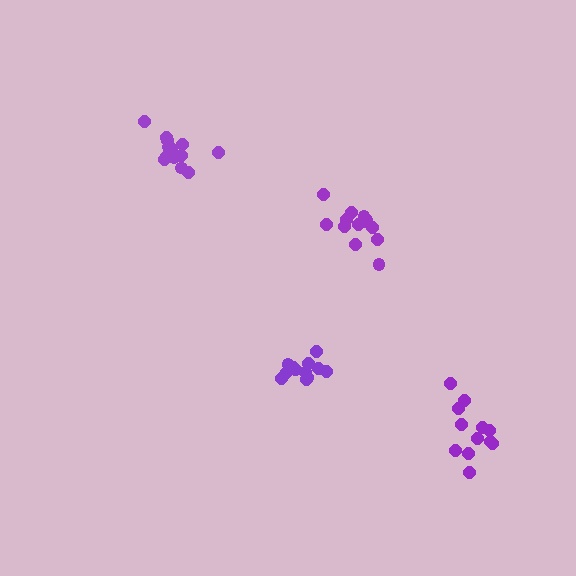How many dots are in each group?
Group 1: 13 dots, Group 2: 12 dots, Group 3: 12 dots, Group 4: 13 dots (50 total).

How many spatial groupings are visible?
There are 4 spatial groupings.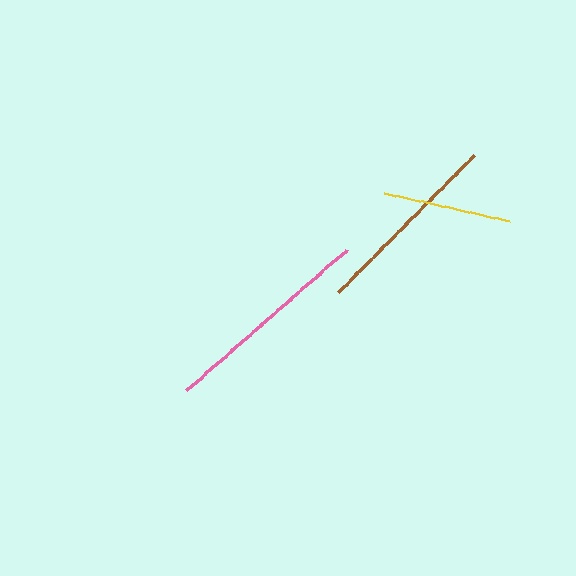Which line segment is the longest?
The pink line is the longest at approximately 213 pixels.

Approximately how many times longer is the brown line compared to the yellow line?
The brown line is approximately 1.5 times the length of the yellow line.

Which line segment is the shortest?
The yellow line is the shortest at approximately 128 pixels.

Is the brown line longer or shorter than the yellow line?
The brown line is longer than the yellow line.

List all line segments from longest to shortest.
From longest to shortest: pink, brown, yellow.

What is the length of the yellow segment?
The yellow segment is approximately 128 pixels long.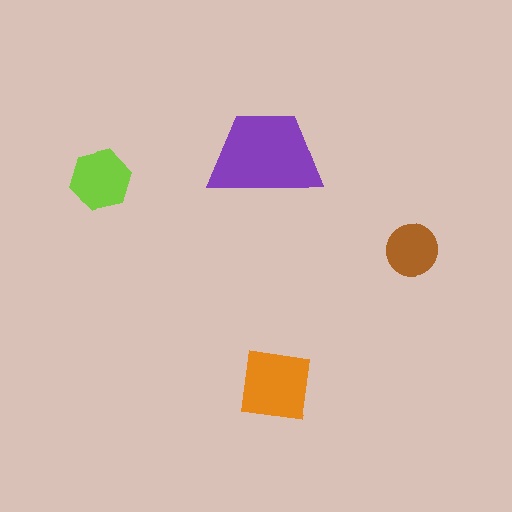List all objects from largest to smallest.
The purple trapezoid, the orange square, the lime hexagon, the brown circle.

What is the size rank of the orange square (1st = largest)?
2nd.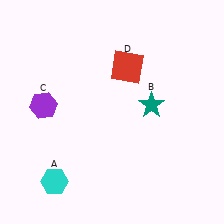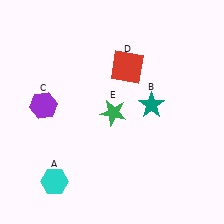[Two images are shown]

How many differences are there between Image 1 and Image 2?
There is 1 difference between the two images.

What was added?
A green star (E) was added in Image 2.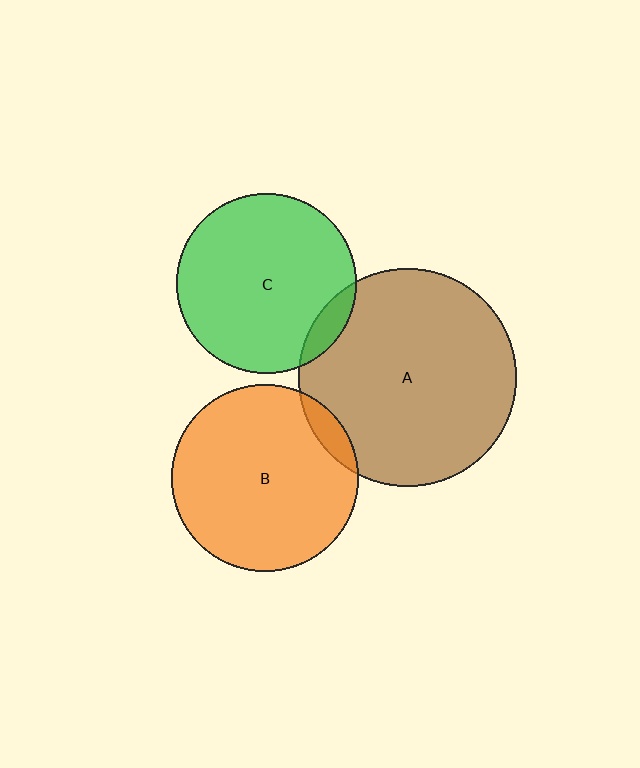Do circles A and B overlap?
Yes.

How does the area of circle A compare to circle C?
Approximately 1.5 times.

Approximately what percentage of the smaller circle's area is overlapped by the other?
Approximately 5%.